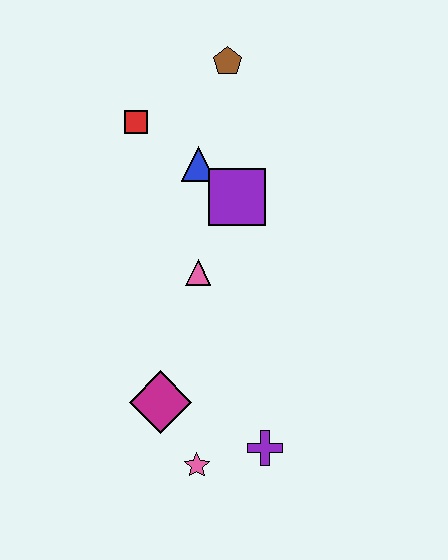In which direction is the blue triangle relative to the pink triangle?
The blue triangle is above the pink triangle.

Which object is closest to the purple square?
The blue triangle is closest to the purple square.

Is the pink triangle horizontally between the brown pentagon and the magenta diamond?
Yes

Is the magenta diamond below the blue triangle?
Yes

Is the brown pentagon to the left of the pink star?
No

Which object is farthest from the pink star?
The brown pentagon is farthest from the pink star.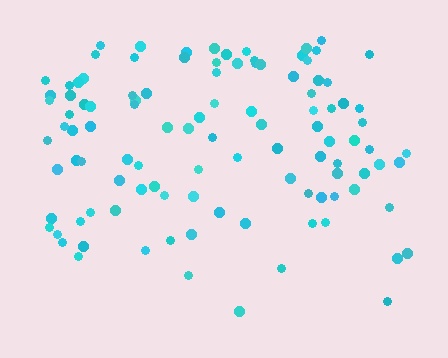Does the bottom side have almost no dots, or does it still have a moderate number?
Still a moderate number, just noticeably fewer than the top.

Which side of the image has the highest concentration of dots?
The top.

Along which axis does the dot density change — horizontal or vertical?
Vertical.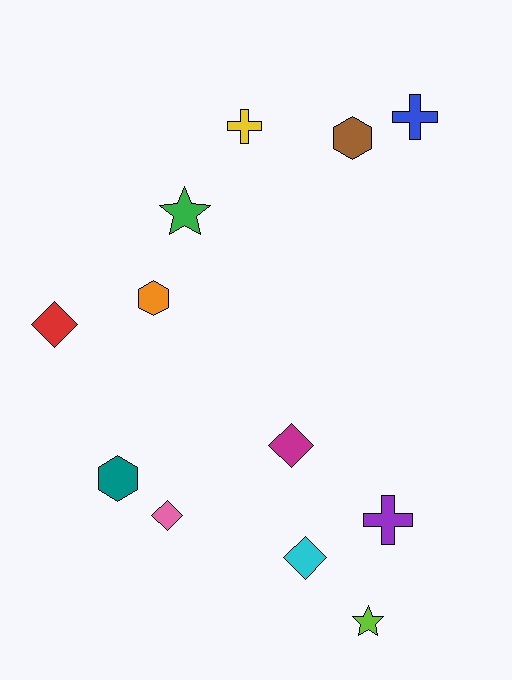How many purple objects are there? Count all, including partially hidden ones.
There is 1 purple object.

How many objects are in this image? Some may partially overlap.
There are 12 objects.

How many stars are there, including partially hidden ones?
There are 2 stars.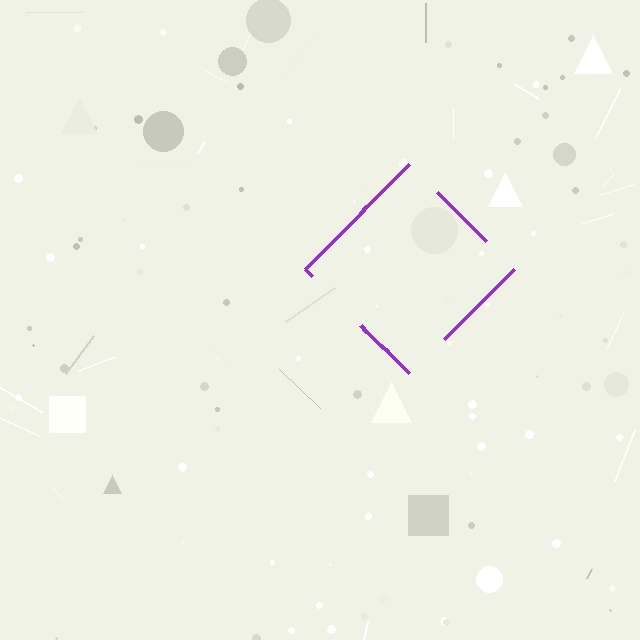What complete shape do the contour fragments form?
The contour fragments form a diamond.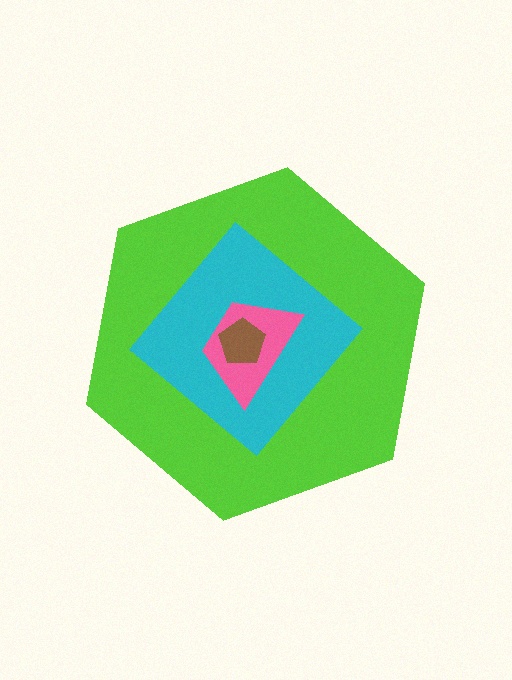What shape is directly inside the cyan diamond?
The pink trapezoid.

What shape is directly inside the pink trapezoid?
The brown pentagon.